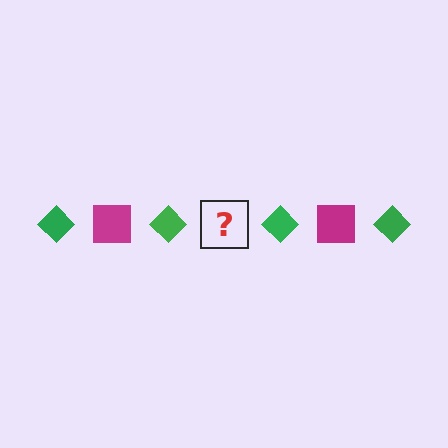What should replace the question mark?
The question mark should be replaced with a magenta square.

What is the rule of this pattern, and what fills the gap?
The rule is that the pattern alternates between green diamond and magenta square. The gap should be filled with a magenta square.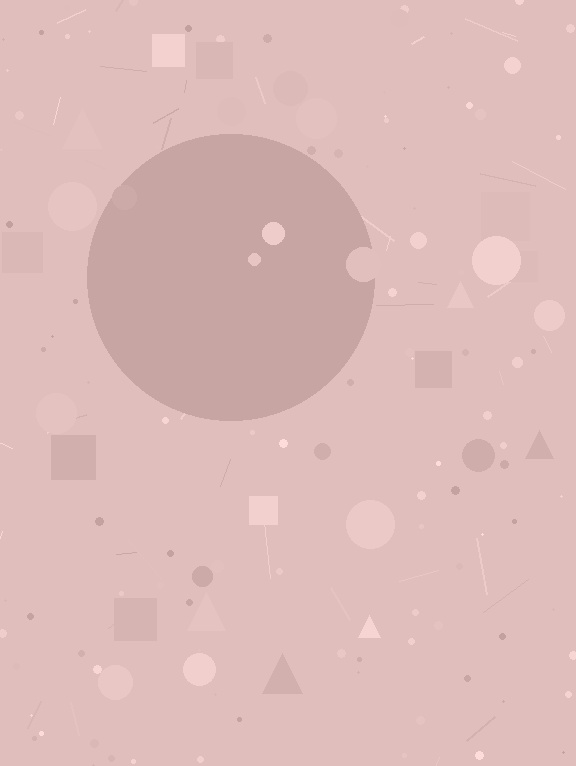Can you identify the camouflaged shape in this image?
The camouflaged shape is a circle.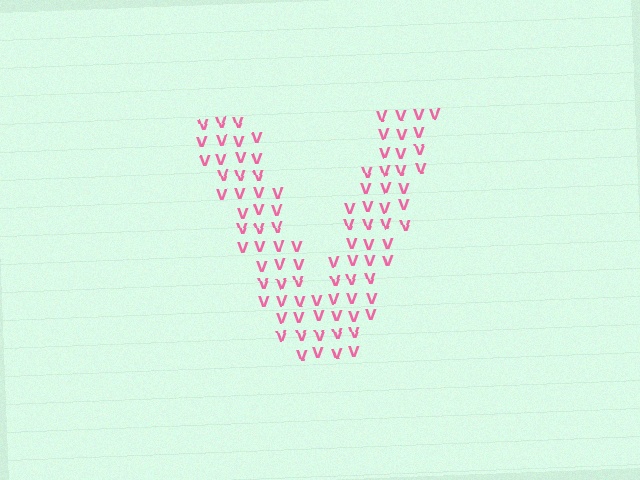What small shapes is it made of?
It is made of small letter V's.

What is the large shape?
The large shape is the letter V.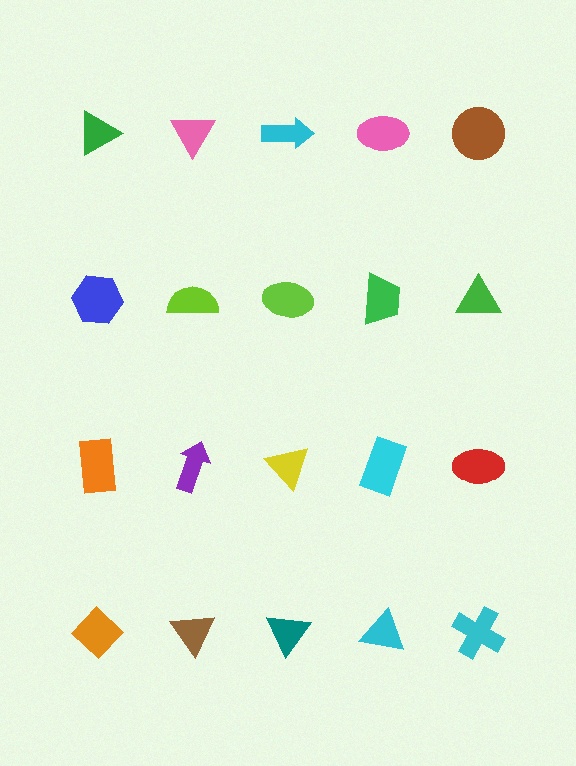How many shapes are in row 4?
5 shapes.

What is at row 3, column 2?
A purple arrow.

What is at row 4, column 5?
A cyan cross.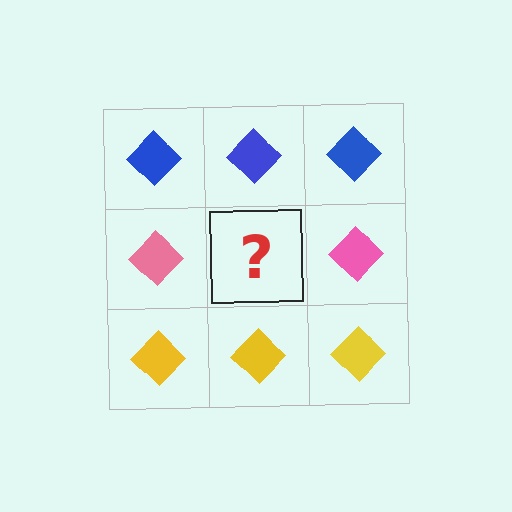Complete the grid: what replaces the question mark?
The question mark should be replaced with a pink diamond.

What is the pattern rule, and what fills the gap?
The rule is that each row has a consistent color. The gap should be filled with a pink diamond.